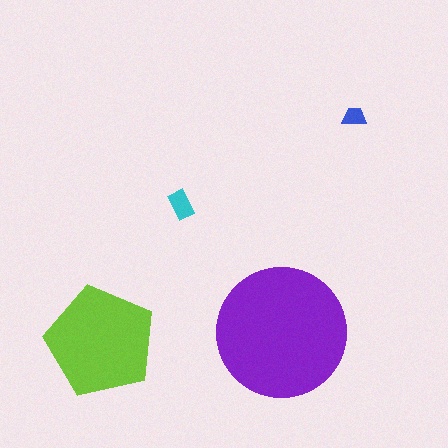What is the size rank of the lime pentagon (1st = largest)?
2nd.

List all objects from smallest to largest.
The blue trapezoid, the cyan rectangle, the lime pentagon, the purple circle.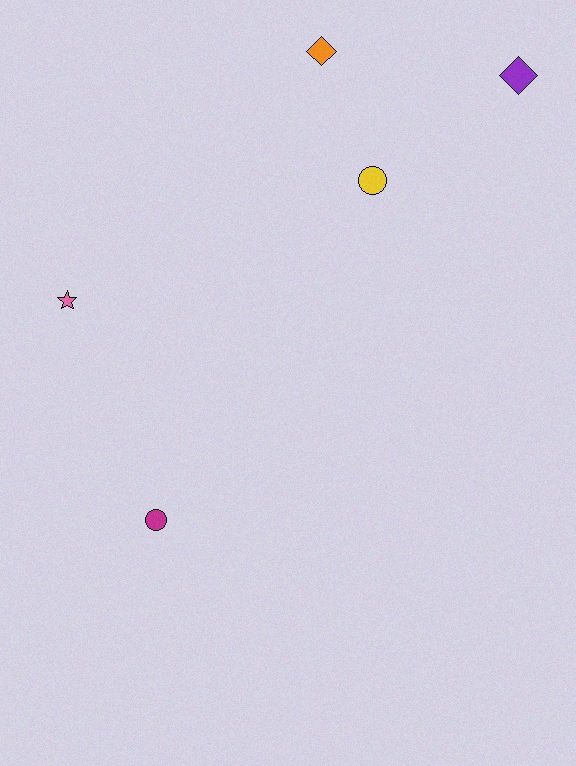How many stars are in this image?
There is 1 star.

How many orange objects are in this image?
There is 1 orange object.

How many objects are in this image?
There are 5 objects.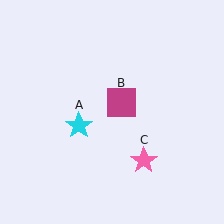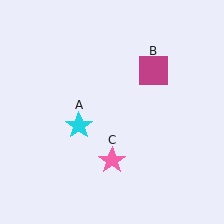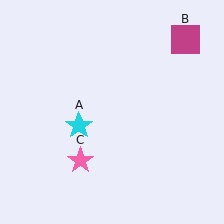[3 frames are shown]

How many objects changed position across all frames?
2 objects changed position: magenta square (object B), pink star (object C).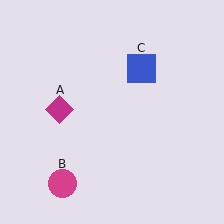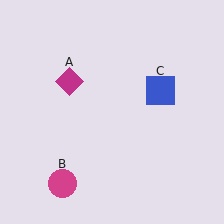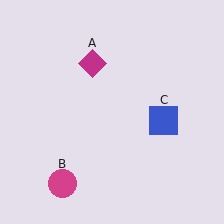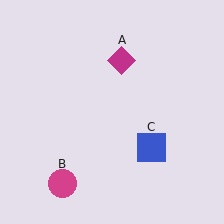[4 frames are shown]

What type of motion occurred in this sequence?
The magenta diamond (object A), blue square (object C) rotated clockwise around the center of the scene.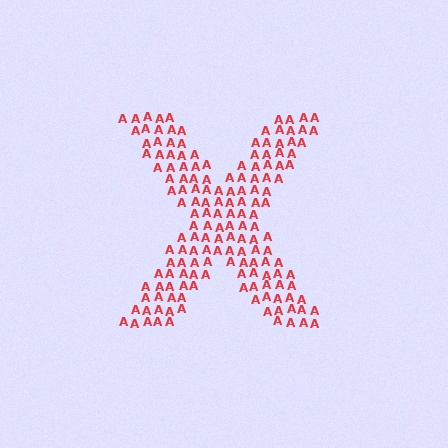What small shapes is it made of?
It is made of small letter A's.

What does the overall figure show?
The overall figure shows the letter X.